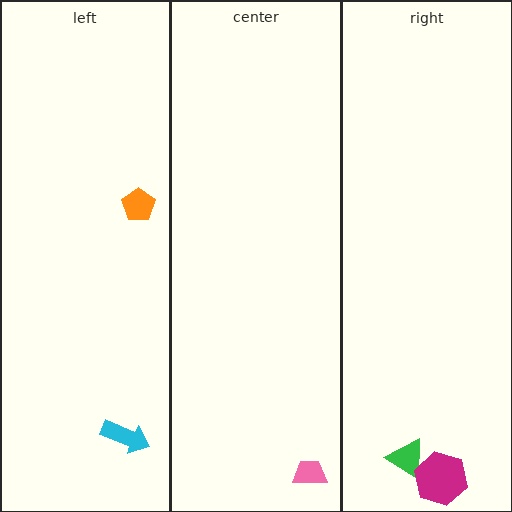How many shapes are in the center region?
1.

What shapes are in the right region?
The green triangle, the magenta hexagon.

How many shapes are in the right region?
2.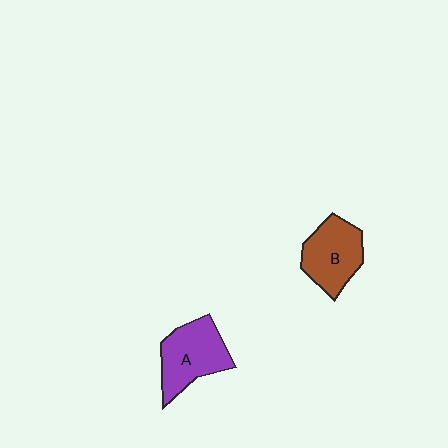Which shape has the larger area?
Shape A (purple).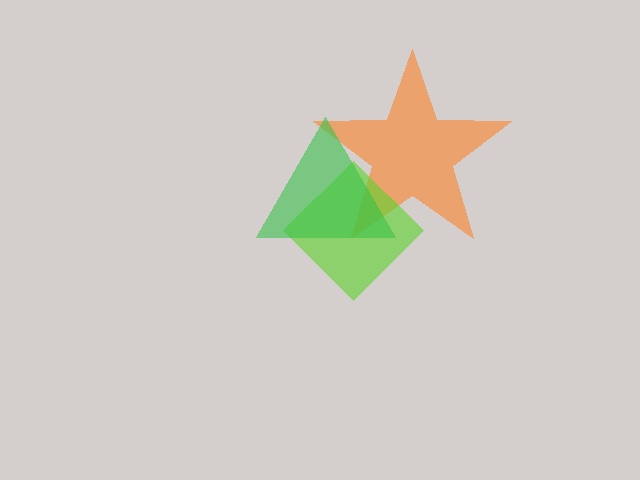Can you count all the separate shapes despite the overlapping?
Yes, there are 3 separate shapes.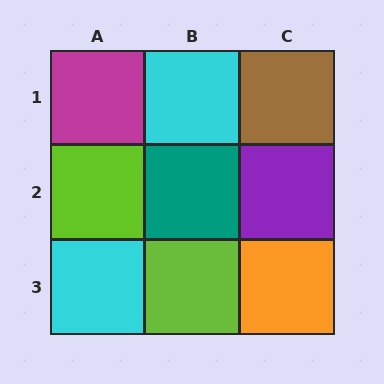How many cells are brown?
1 cell is brown.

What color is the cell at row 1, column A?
Magenta.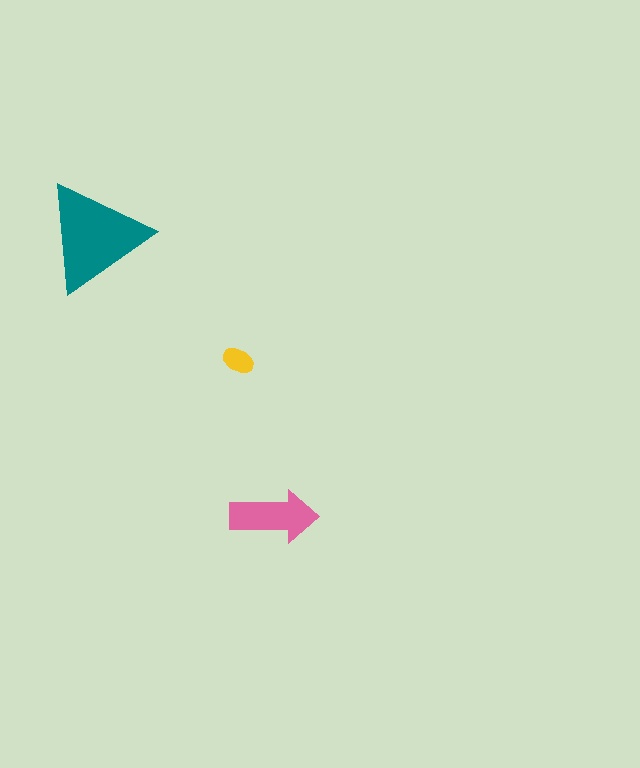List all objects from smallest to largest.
The yellow ellipse, the pink arrow, the teal triangle.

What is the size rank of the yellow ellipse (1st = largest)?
3rd.